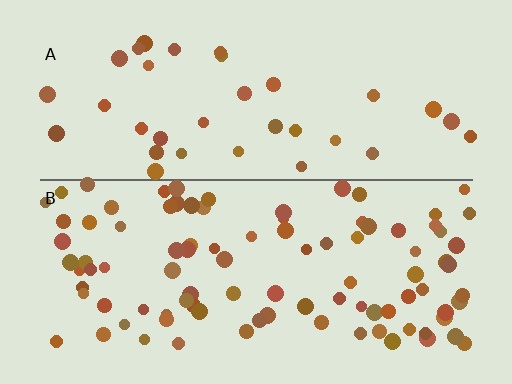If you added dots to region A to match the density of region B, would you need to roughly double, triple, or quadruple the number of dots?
Approximately triple.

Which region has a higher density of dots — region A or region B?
B (the bottom).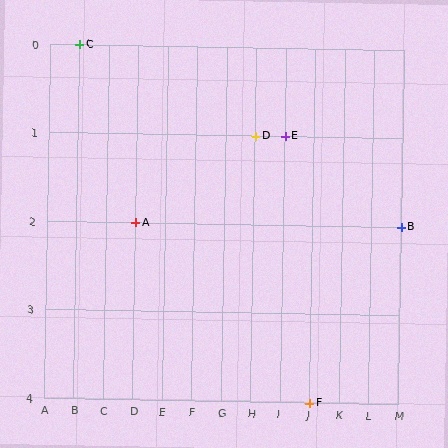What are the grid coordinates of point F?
Point F is at grid coordinates (J, 4).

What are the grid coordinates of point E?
Point E is at grid coordinates (I, 1).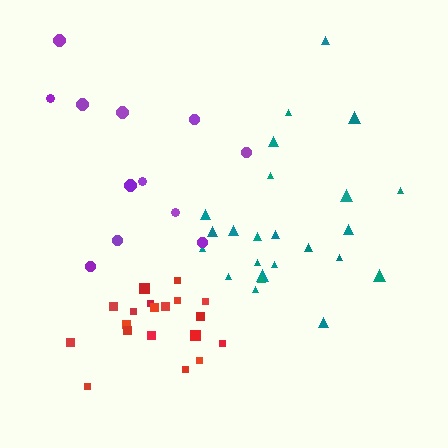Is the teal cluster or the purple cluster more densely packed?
Teal.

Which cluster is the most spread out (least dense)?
Purple.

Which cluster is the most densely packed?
Red.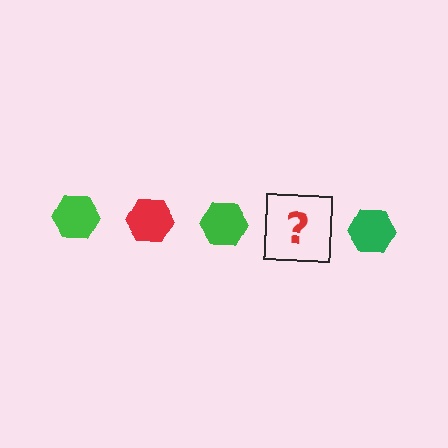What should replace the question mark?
The question mark should be replaced with a red hexagon.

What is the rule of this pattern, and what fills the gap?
The rule is that the pattern cycles through green, red hexagons. The gap should be filled with a red hexagon.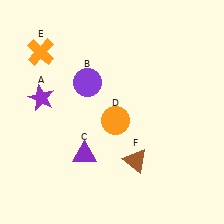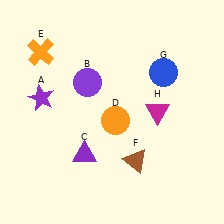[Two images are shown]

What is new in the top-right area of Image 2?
A blue circle (G) was added in the top-right area of Image 2.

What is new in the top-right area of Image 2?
A magenta triangle (H) was added in the top-right area of Image 2.